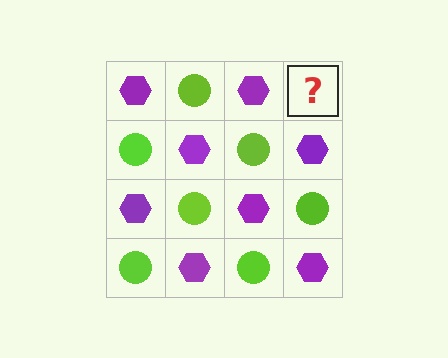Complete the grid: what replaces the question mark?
The question mark should be replaced with a lime circle.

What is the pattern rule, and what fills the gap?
The rule is that it alternates purple hexagon and lime circle in a checkerboard pattern. The gap should be filled with a lime circle.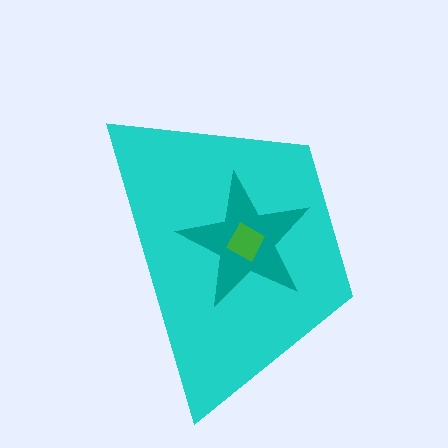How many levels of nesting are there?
3.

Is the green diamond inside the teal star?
Yes.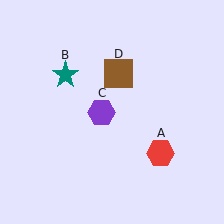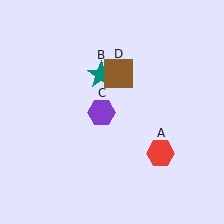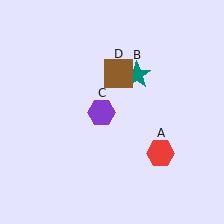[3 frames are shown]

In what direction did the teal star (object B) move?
The teal star (object B) moved right.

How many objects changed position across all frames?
1 object changed position: teal star (object B).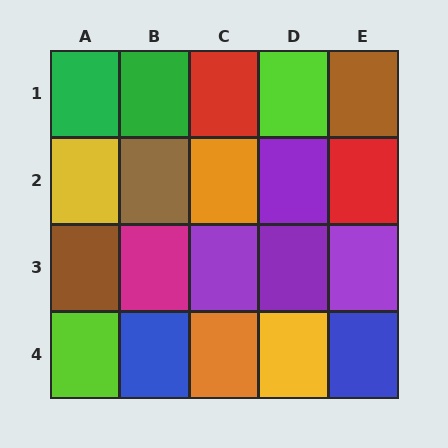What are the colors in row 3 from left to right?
Brown, magenta, purple, purple, purple.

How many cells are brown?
3 cells are brown.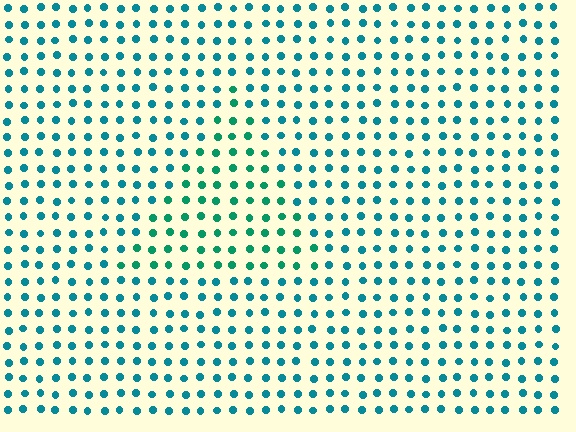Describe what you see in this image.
The image is filled with small teal elements in a uniform arrangement. A triangle-shaped region is visible where the elements are tinted to a slightly different hue, forming a subtle color boundary.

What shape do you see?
I see a triangle.